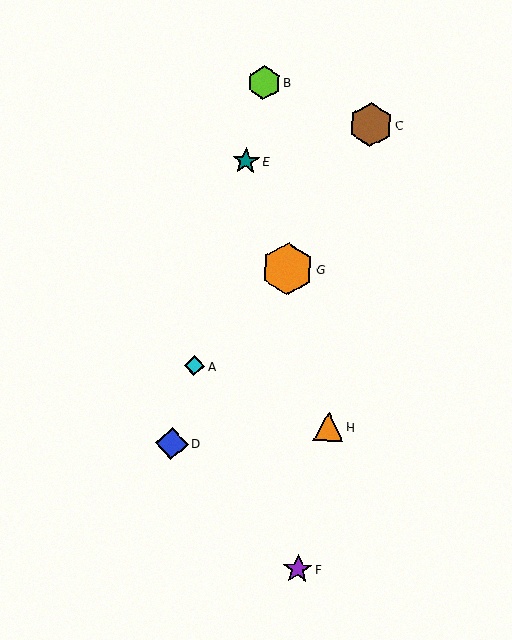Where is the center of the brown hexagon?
The center of the brown hexagon is at (371, 125).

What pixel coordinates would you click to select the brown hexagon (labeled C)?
Click at (371, 125) to select the brown hexagon C.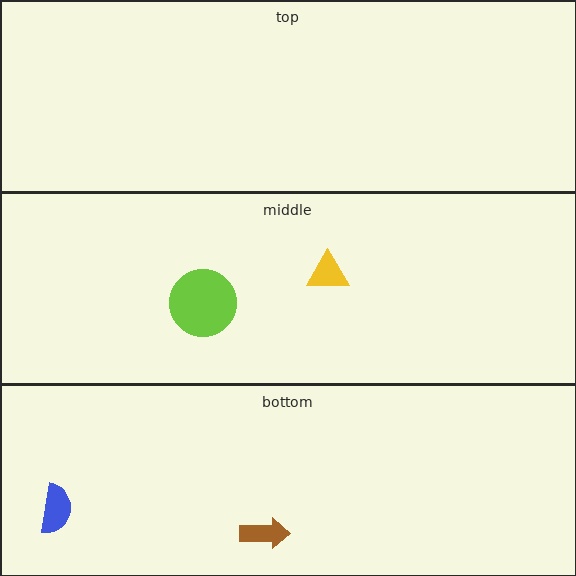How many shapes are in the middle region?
2.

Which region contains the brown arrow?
The bottom region.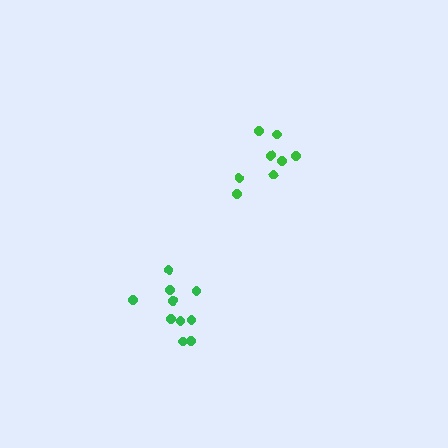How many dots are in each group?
Group 1: 8 dots, Group 2: 10 dots (18 total).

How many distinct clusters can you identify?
There are 2 distinct clusters.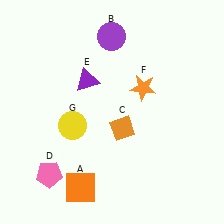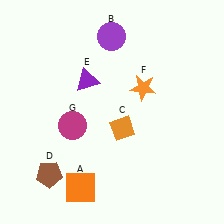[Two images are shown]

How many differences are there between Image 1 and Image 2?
There are 2 differences between the two images.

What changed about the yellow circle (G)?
In Image 1, G is yellow. In Image 2, it changed to magenta.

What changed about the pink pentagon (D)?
In Image 1, D is pink. In Image 2, it changed to brown.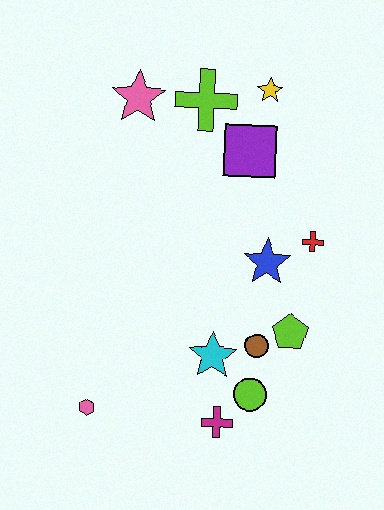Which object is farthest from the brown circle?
The pink star is farthest from the brown circle.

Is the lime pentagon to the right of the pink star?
Yes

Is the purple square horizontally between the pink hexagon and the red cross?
Yes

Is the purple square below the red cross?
No